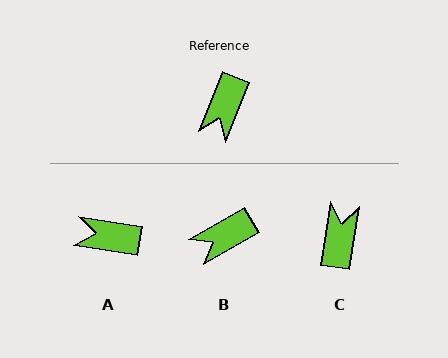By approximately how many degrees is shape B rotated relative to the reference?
Approximately 38 degrees clockwise.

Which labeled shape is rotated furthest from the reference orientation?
C, about 166 degrees away.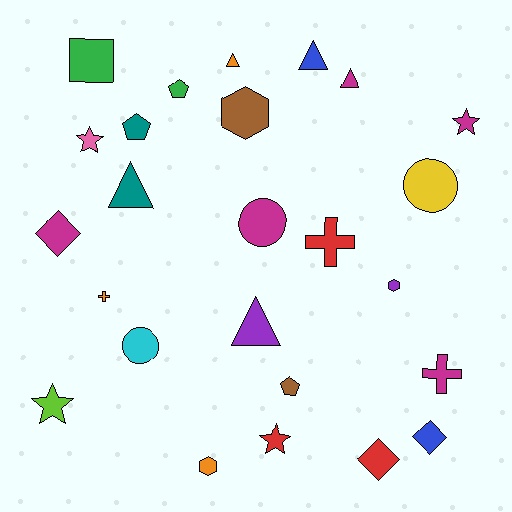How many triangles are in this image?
There are 5 triangles.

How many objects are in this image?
There are 25 objects.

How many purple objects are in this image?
There are 2 purple objects.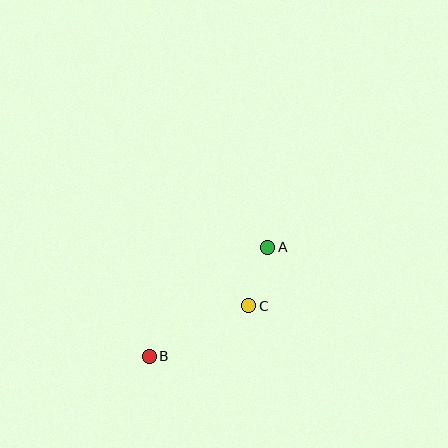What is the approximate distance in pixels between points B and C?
The distance between B and C is approximately 112 pixels.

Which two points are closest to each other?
Points A and C are closest to each other.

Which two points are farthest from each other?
Points A and B are farthest from each other.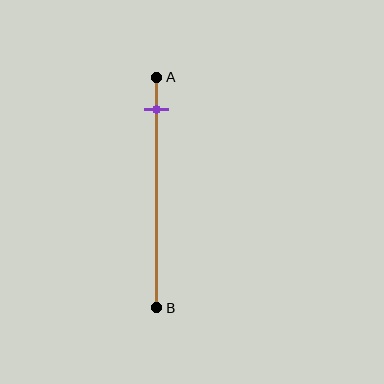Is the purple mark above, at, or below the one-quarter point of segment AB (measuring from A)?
The purple mark is above the one-quarter point of segment AB.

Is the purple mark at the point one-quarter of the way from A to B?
No, the mark is at about 15% from A, not at the 25% one-quarter point.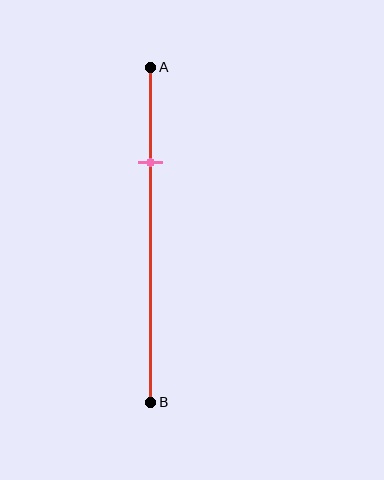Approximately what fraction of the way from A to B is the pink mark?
The pink mark is approximately 30% of the way from A to B.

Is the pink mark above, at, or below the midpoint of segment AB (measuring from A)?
The pink mark is above the midpoint of segment AB.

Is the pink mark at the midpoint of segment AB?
No, the mark is at about 30% from A, not at the 50% midpoint.